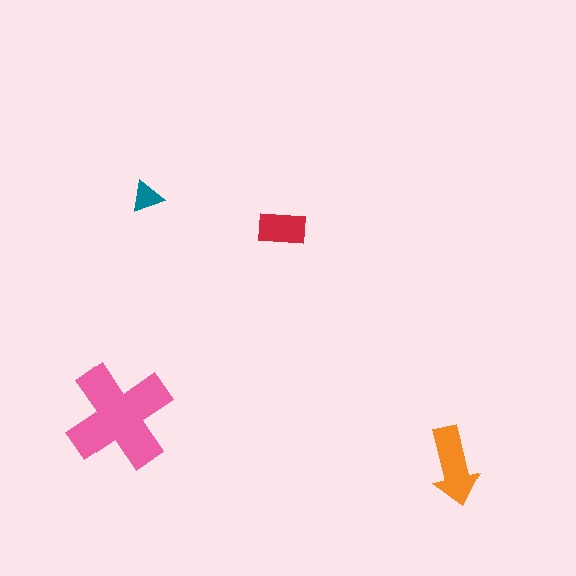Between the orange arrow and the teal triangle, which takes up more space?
The orange arrow.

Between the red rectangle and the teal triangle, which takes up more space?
The red rectangle.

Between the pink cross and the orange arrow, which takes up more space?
The pink cross.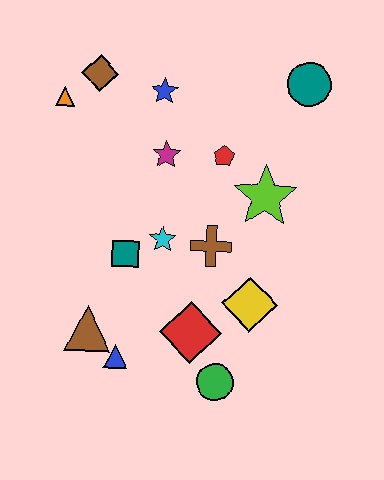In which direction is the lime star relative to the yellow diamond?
The lime star is above the yellow diamond.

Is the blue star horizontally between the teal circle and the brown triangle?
Yes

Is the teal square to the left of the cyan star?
Yes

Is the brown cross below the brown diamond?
Yes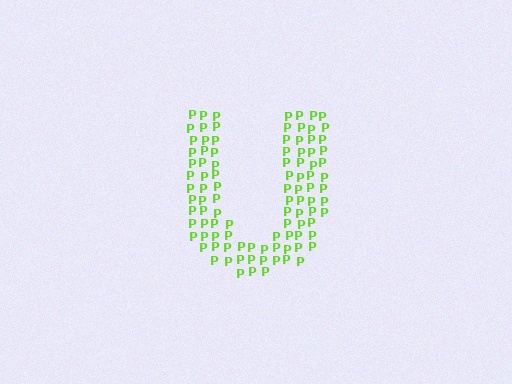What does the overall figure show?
The overall figure shows the letter U.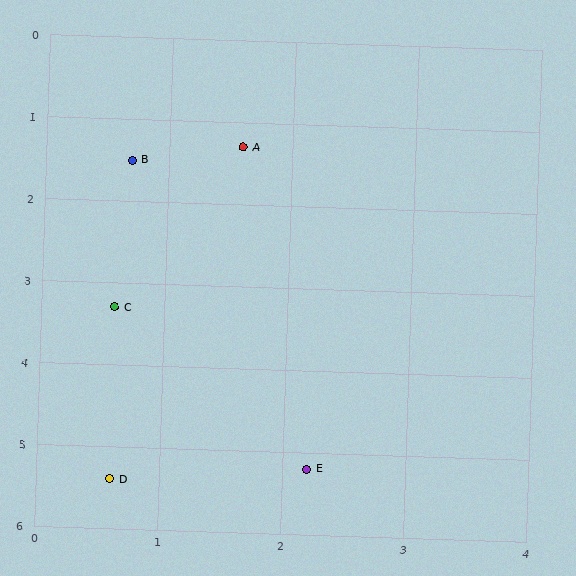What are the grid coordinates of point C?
Point C is at approximately (0.6, 3.3).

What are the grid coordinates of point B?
Point B is at approximately (0.7, 1.5).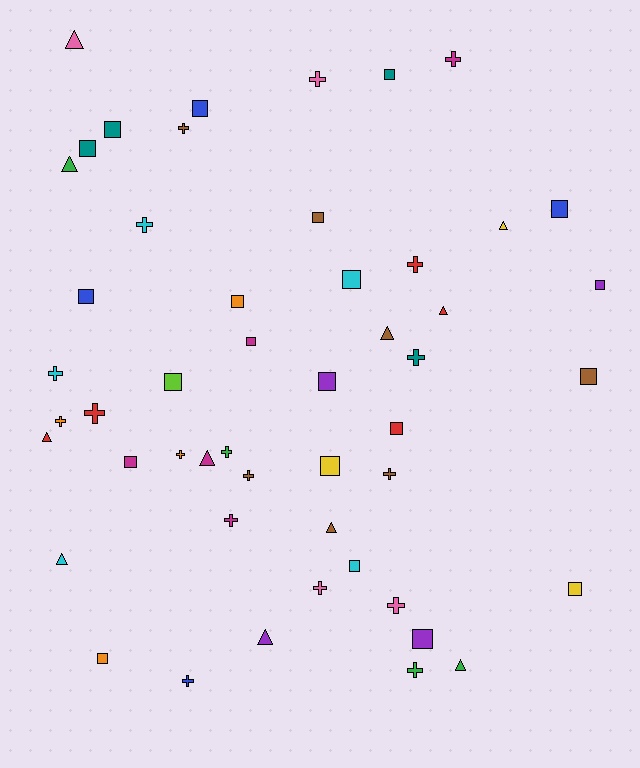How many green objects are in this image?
There are 4 green objects.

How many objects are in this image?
There are 50 objects.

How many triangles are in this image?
There are 11 triangles.